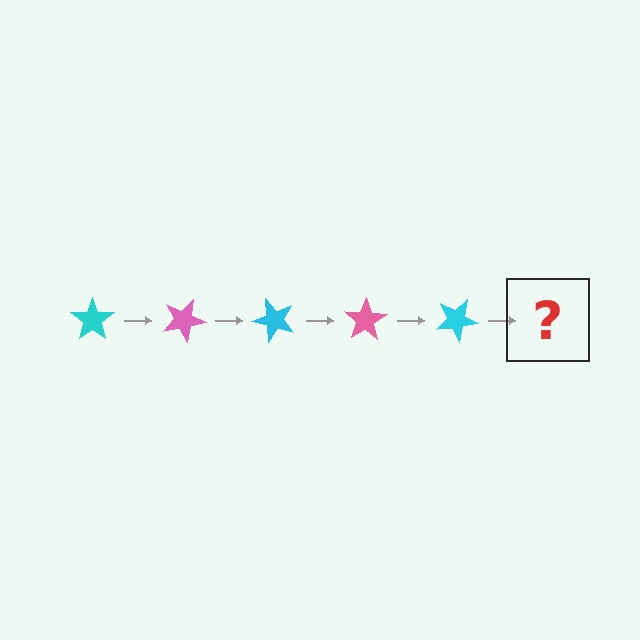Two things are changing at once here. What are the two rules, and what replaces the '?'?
The two rules are that it rotates 25 degrees each step and the color cycles through cyan and pink. The '?' should be a pink star, rotated 125 degrees from the start.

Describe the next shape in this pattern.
It should be a pink star, rotated 125 degrees from the start.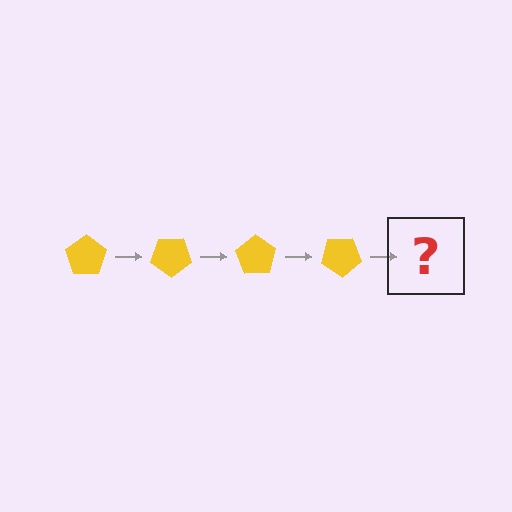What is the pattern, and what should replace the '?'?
The pattern is that the pentagon rotates 35 degrees each step. The '?' should be a yellow pentagon rotated 140 degrees.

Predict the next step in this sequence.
The next step is a yellow pentagon rotated 140 degrees.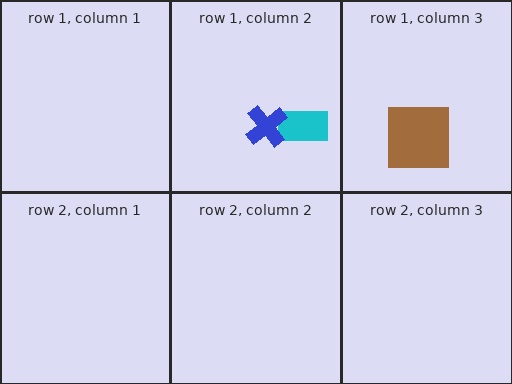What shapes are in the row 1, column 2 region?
The cyan rectangle, the blue cross.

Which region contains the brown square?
The row 1, column 3 region.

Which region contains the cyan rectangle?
The row 1, column 2 region.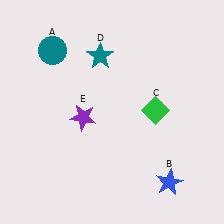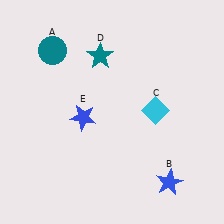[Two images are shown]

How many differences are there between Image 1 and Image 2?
There are 2 differences between the two images.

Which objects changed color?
C changed from green to cyan. E changed from purple to blue.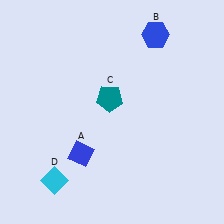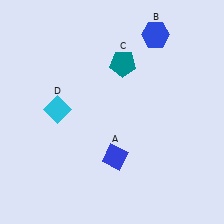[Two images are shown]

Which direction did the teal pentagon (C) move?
The teal pentagon (C) moved up.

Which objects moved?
The objects that moved are: the blue diamond (A), the teal pentagon (C), the cyan diamond (D).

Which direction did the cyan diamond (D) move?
The cyan diamond (D) moved up.